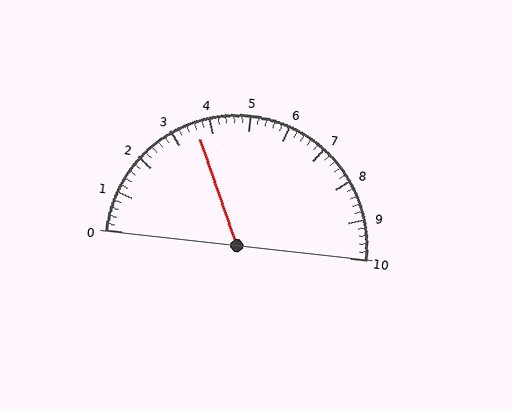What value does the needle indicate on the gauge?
The needle indicates approximately 3.6.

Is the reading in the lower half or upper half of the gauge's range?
The reading is in the lower half of the range (0 to 10).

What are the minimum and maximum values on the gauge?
The gauge ranges from 0 to 10.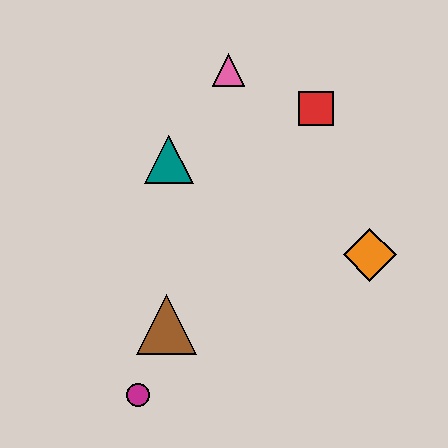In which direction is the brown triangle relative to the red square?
The brown triangle is below the red square.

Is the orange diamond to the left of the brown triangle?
No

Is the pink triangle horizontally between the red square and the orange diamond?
No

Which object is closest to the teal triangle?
The pink triangle is closest to the teal triangle.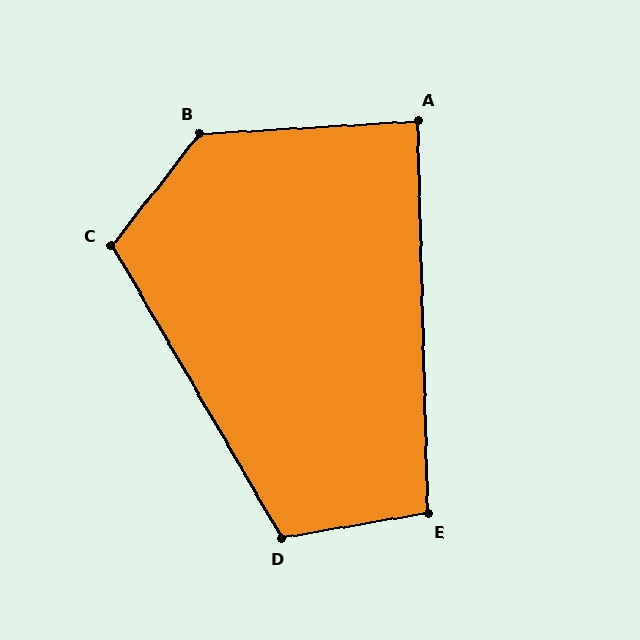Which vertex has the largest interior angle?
B, at approximately 132 degrees.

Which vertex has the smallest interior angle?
A, at approximately 88 degrees.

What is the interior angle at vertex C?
Approximately 112 degrees (obtuse).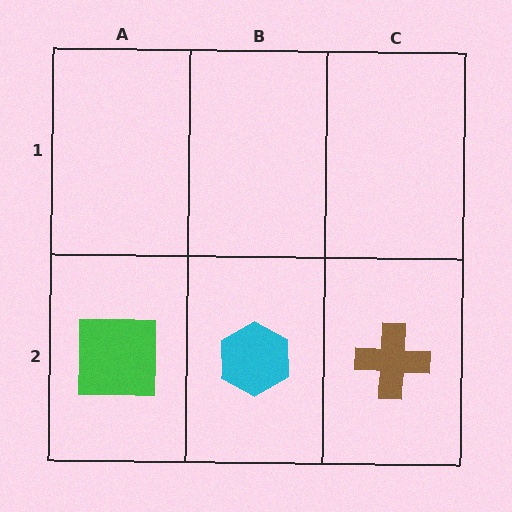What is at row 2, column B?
A cyan hexagon.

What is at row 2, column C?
A brown cross.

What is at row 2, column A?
A green square.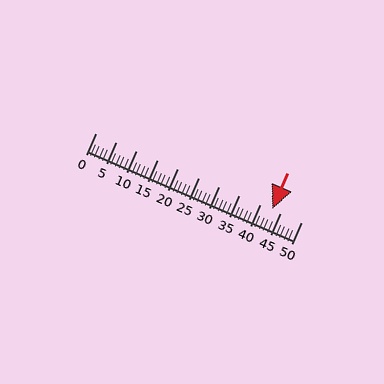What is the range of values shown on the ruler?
The ruler shows values from 0 to 50.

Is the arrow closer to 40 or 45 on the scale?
The arrow is closer to 45.